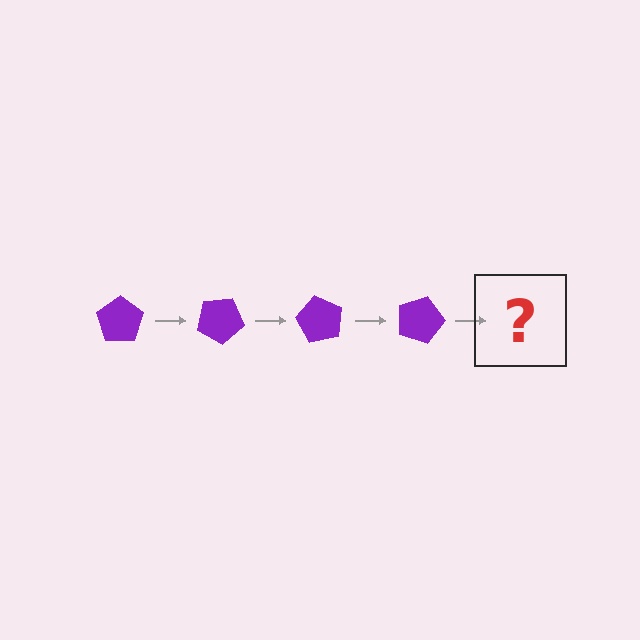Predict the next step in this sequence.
The next step is a purple pentagon rotated 120 degrees.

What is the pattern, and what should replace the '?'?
The pattern is that the pentagon rotates 30 degrees each step. The '?' should be a purple pentagon rotated 120 degrees.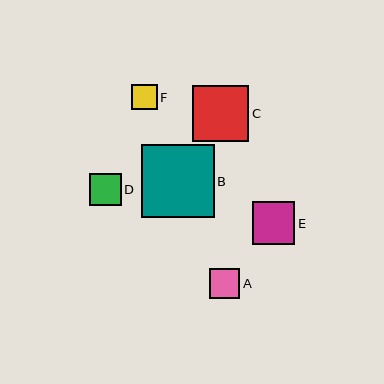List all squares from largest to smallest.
From largest to smallest: B, C, E, D, A, F.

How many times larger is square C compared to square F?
Square C is approximately 2.2 times the size of square F.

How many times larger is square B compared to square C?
Square B is approximately 1.3 times the size of square C.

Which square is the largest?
Square B is the largest with a size of approximately 73 pixels.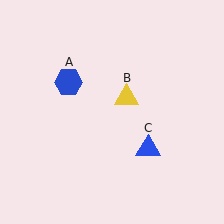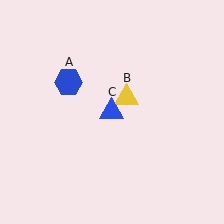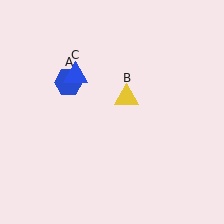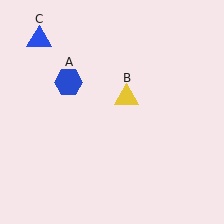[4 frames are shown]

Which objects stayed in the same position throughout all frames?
Blue hexagon (object A) and yellow triangle (object B) remained stationary.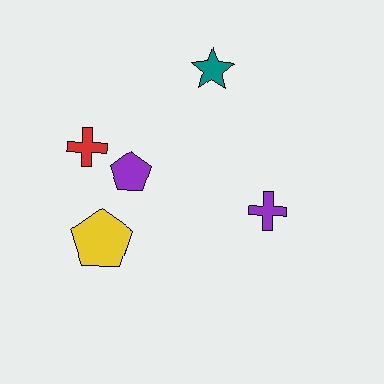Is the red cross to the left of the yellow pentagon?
Yes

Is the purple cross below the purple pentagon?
Yes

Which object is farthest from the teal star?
The yellow pentagon is farthest from the teal star.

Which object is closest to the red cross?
The purple pentagon is closest to the red cross.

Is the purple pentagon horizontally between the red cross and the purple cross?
Yes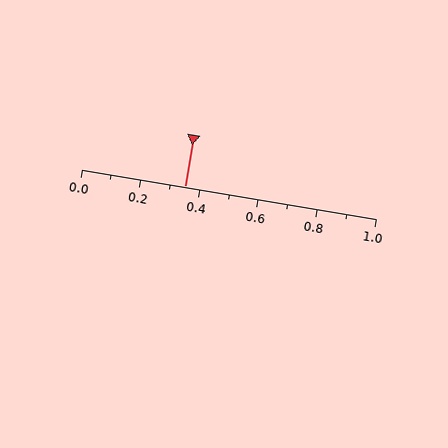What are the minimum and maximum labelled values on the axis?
The axis runs from 0.0 to 1.0.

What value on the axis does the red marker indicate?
The marker indicates approximately 0.35.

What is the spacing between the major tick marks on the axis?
The major ticks are spaced 0.2 apart.